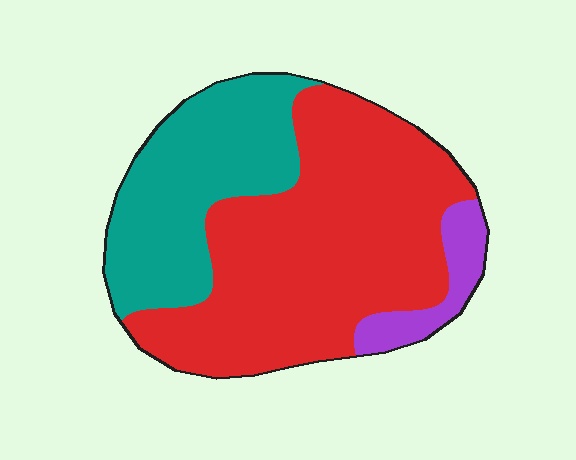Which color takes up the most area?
Red, at roughly 60%.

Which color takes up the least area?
Purple, at roughly 10%.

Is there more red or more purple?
Red.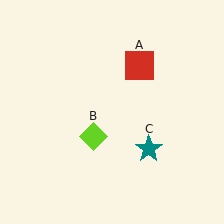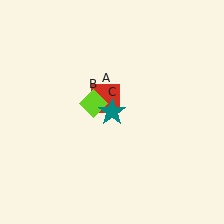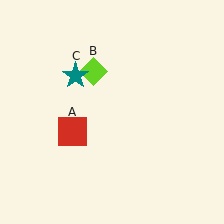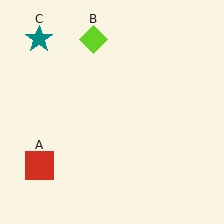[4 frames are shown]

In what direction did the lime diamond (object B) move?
The lime diamond (object B) moved up.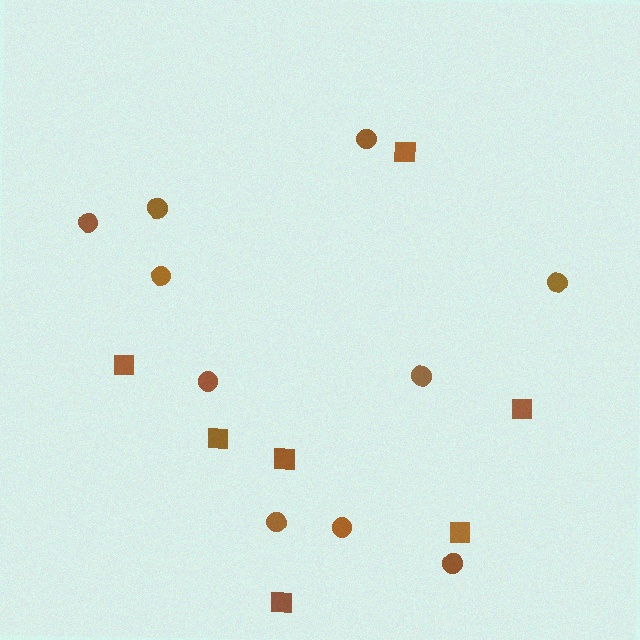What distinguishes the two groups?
There are 2 groups: one group of squares (7) and one group of circles (10).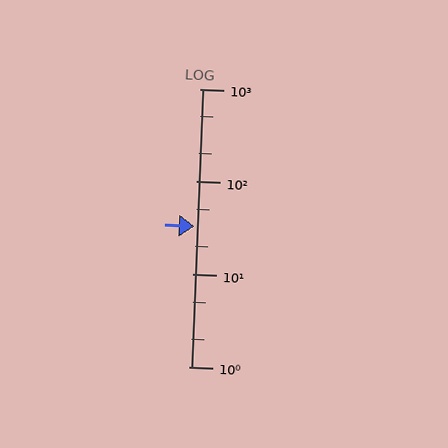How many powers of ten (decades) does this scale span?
The scale spans 3 decades, from 1 to 1000.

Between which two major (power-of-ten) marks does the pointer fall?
The pointer is between 10 and 100.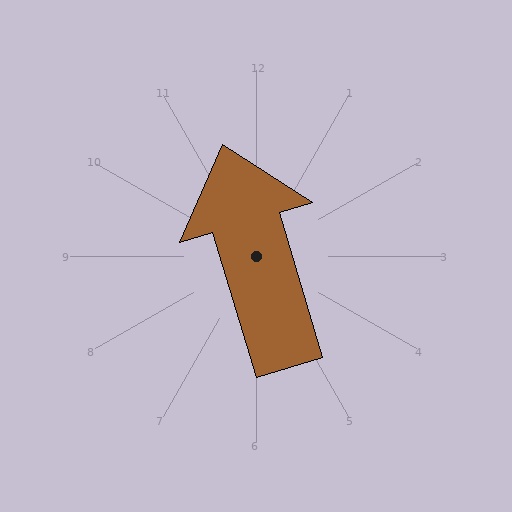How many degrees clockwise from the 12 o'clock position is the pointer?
Approximately 343 degrees.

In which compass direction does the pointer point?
North.